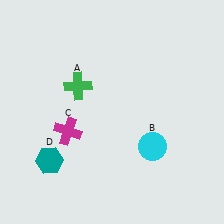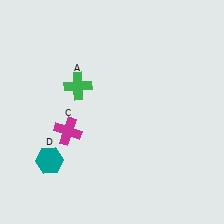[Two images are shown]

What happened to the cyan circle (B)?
The cyan circle (B) was removed in Image 2. It was in the bottom-right area of Image 1.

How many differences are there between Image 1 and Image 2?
There is 1 difference between the two images.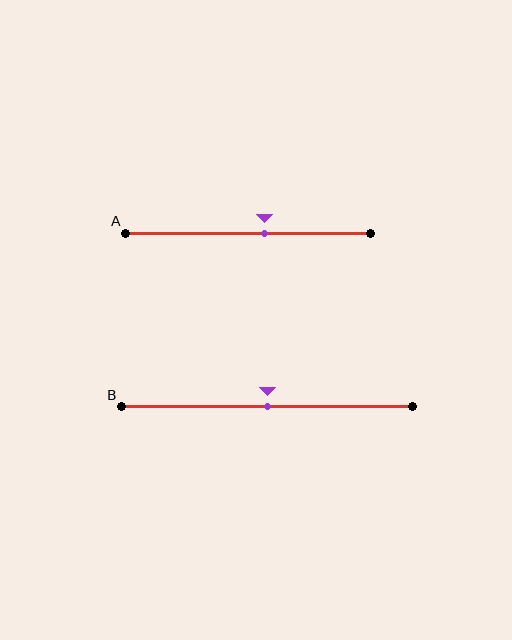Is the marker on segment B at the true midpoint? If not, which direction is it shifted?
Yes, the marker on segment B is at the true midpoint.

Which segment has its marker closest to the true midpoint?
Segment B has its marker closest to the true midpoint.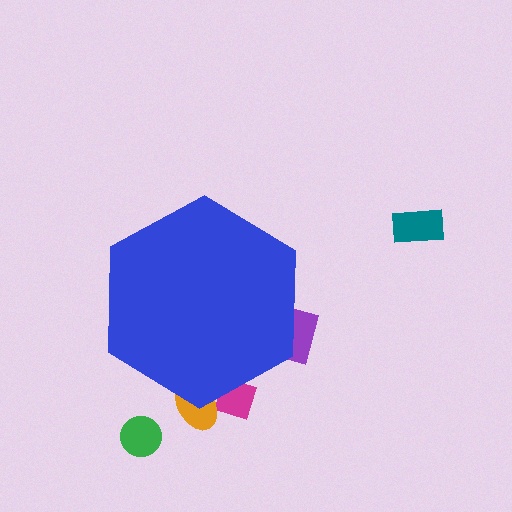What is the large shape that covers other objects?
A blue hexagon.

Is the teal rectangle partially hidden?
No, the teal rectangle is fully visible.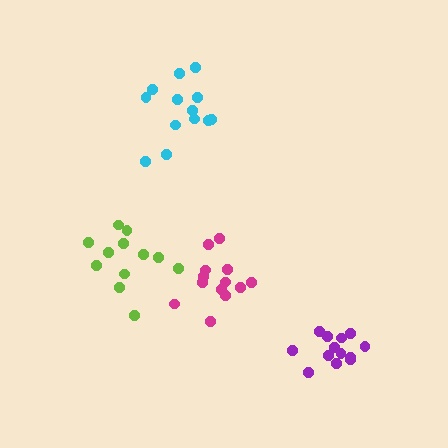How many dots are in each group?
Group 1: 13 dots, Group 2: 13 dots, Group 3: 13 dots, Group 4: 12 dots (51 total).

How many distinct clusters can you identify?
There are 4 distinct clusters.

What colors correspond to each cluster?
The clusters are colored: purple, cyan, magenta, lime.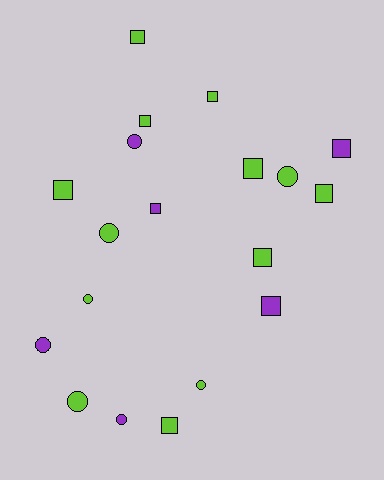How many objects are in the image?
There are 19 objects.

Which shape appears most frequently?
Square, with 11 objects.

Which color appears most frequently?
Lime, with 13 objects.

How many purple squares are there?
There are 3 purple squares.